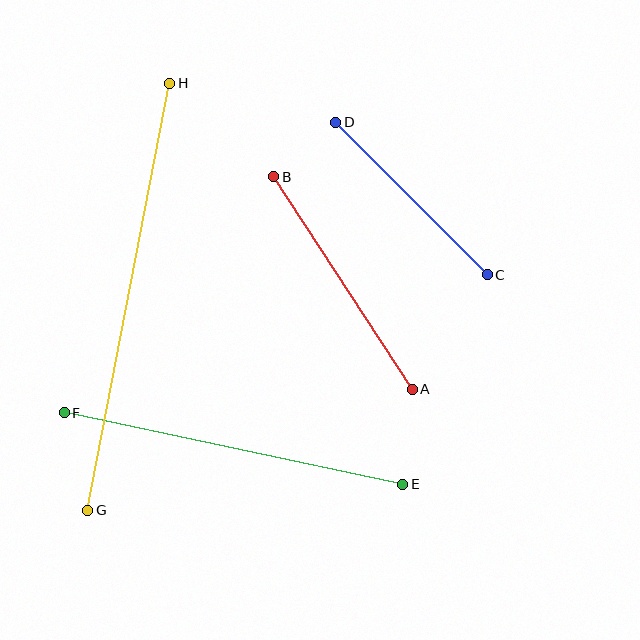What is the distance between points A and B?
The distance is approximately 254 pixels.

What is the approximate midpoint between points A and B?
The midpoint is at approximately (343, 283) pixels.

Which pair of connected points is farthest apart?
Points G and H are farthest apart.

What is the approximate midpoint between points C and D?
The midpoint is at approximately (411, 198) pixels.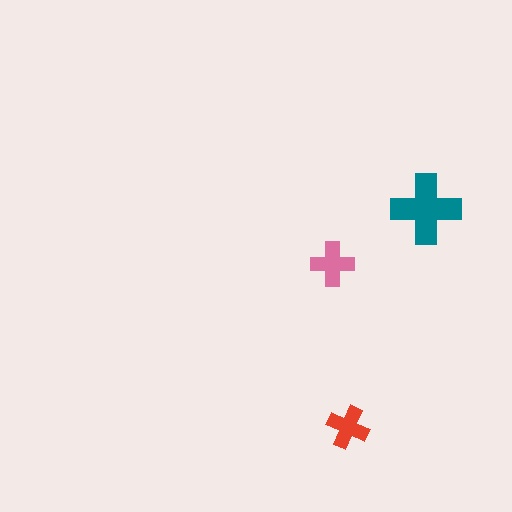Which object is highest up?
The teal cross is topmost.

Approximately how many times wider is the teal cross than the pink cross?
About 1.5 times wider.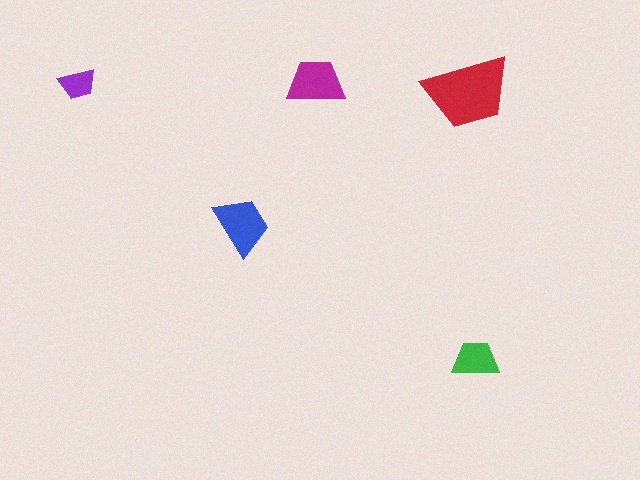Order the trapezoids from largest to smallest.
the red one, the blue one, the magenta one, the green one, the purple one.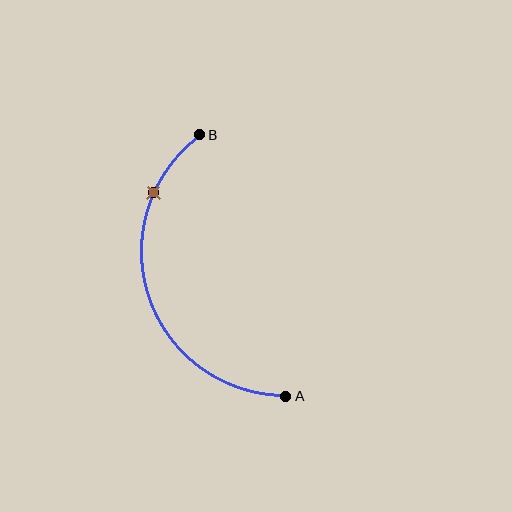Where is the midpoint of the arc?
The arc midpoint is the point on the curve farthest from the straight line joining A and B. It sits to the left of that line.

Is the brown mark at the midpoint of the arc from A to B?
No. The brown mark lies on the arc but is closer to endpoint B. The arc midpoint would be at the point on the curve equidistant along the arc from both A and B.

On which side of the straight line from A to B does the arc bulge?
The arc bulges to the left of the straight line connecting A and B.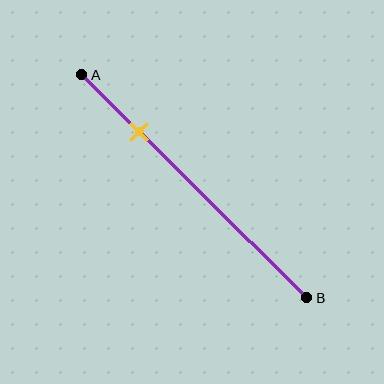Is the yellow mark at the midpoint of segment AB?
No, the mark is at about 25% from A, not at the 50% midpoint.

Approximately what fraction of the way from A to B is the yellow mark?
The yellow mark is approximately 25% of the way from A to B.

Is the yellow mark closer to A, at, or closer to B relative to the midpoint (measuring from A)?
The yellow mark is closer to point A than the midpoint of segment AB.